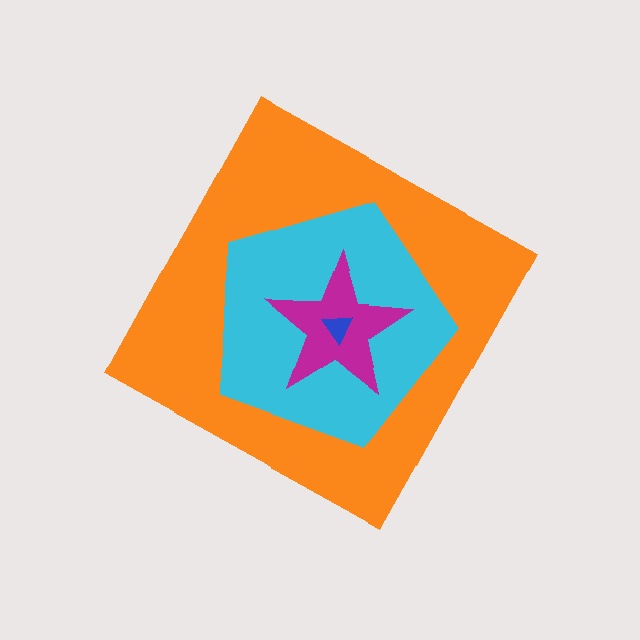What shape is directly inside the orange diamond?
The cyan pentagon.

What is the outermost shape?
The orange diamond.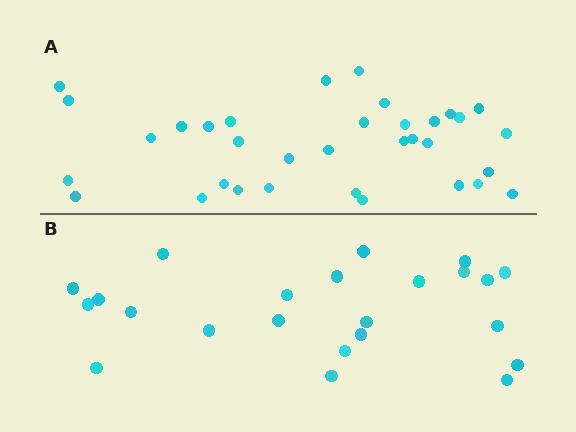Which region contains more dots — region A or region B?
Region A (the top region) has more dots.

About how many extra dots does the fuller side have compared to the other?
Region A has roughly 12 or so more dots than region B.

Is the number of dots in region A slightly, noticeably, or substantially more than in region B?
Region A has substantially more. The ratio is roughly 1.5 to 1.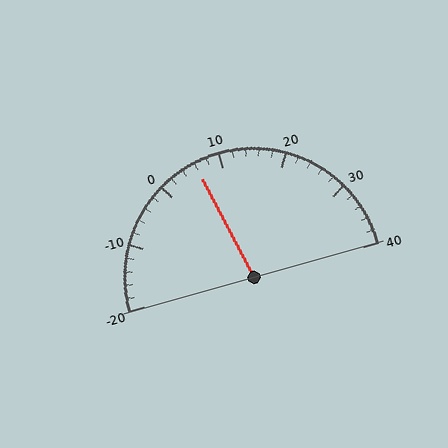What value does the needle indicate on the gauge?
The needle indicates approximately 6.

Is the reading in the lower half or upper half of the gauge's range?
The reading is in the lower half of the range (-20 to 40).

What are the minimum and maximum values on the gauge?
The gauge ranges from -20 to 40.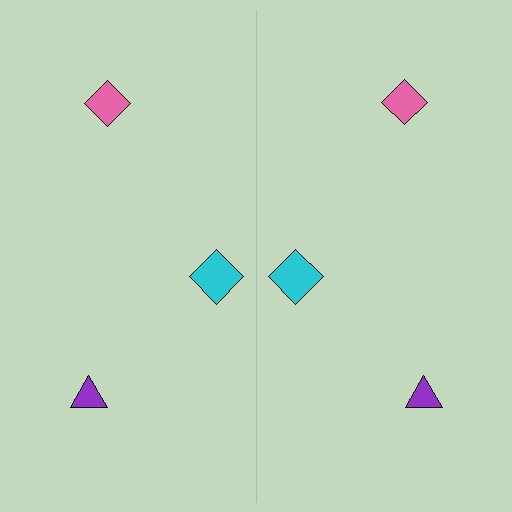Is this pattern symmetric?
Yes, this pattern has bilateral (reflection) symmetry.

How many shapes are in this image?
There are 6 shapes in this image.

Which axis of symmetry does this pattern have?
The pattern has a vertical axis of symmetry running through the center of the image.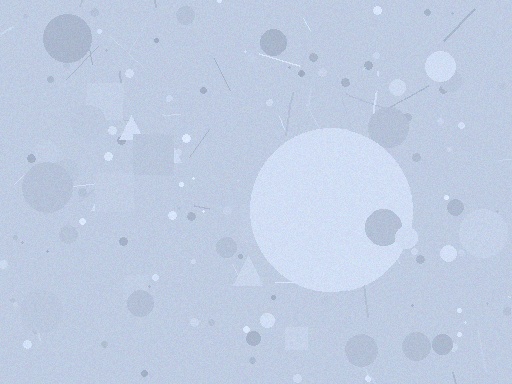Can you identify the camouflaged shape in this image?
The camouflaged shape is a circle.